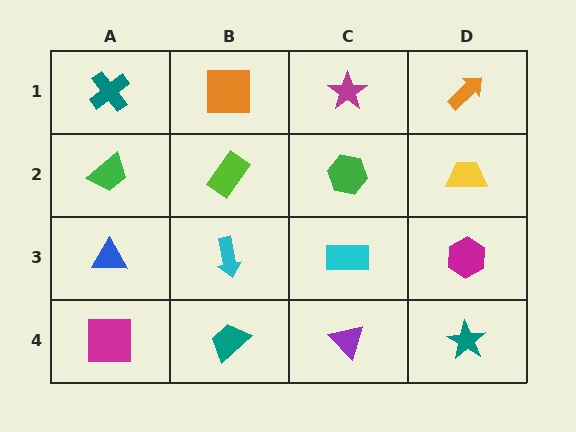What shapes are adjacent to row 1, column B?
A lime rectangle (row 2, column B), a teal cross (row 1, column A), a magenta star (row 1, column C).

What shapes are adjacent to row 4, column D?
A magenta hexagon (row 3, column D), a purple triangle (row 4, column C).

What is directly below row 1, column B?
A lime rectangle.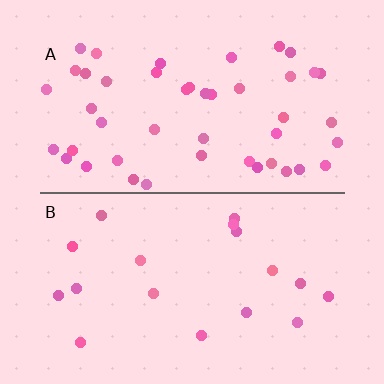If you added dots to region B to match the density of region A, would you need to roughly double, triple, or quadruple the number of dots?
Approximately triple.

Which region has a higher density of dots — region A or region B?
A (the top).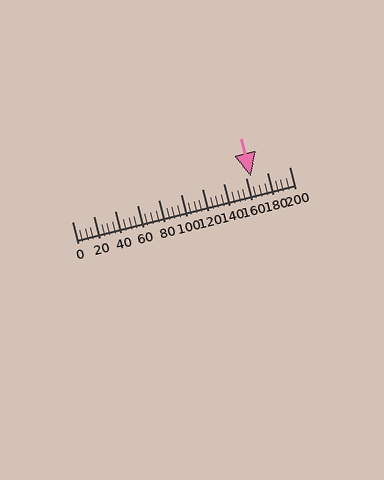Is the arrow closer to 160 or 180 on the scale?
The arrow is closer to 160.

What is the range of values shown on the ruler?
The ruler shows values from 0 to 200.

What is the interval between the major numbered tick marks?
The major tick marks are spaced 20 units apart.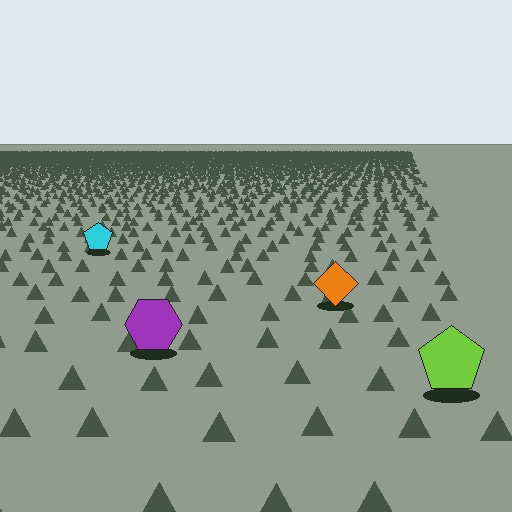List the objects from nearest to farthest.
From nearest to farthest: the lime pentagon, the purple hexagon, the orange diamond, the cyan pentagon.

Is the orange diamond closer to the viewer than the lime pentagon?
No. The lime pentagon is closer — you can tell from the texture gradient: the ground texture is coarser near it.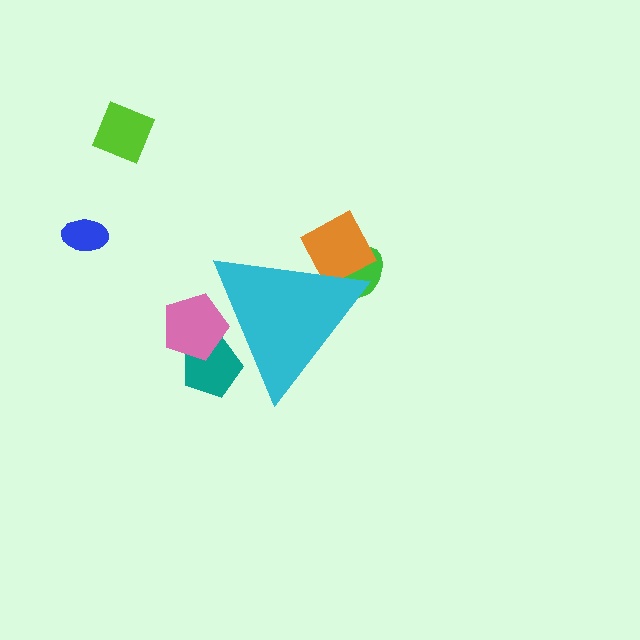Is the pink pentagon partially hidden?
Yes, the pink pentagon is partially hidden behind the cyan triangle.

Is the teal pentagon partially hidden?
Yes, the teal pentagon is partially hidden behind the cyan triangle.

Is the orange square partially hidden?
Yes, the orange square is partially hidden behind the cyan triangle.